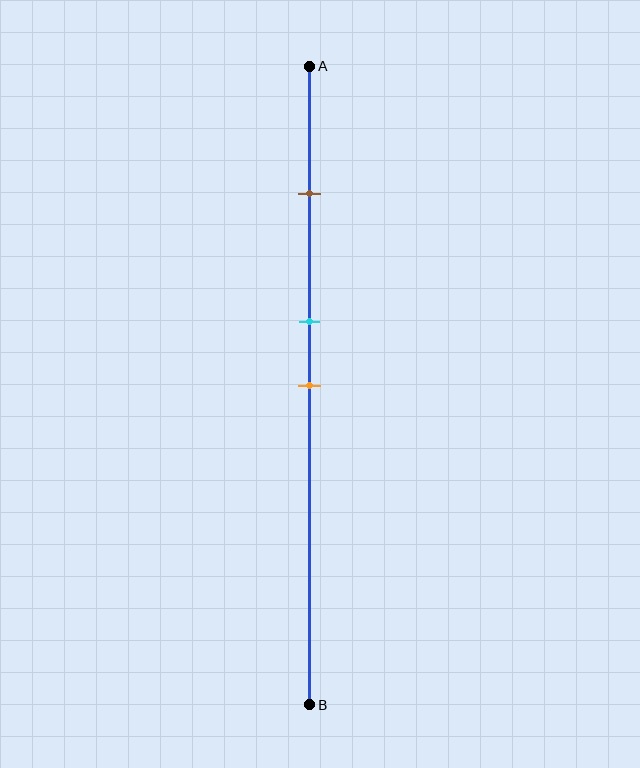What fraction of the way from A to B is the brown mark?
The brown mark is approximately 20% (0.2) of the way from A to B.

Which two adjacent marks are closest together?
The cyan and orange marks are the closest adjacent pair.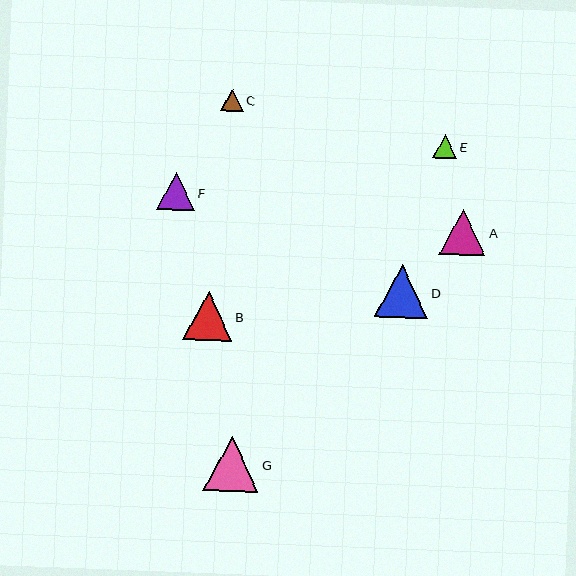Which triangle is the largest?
Triangle G is the largest with a size of approximately 55 pixels.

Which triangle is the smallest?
Triangle C is the smallest with a size of approximately 22 pixels.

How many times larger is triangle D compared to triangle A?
Triangle D is approximately 1.2 times the size of triangle A.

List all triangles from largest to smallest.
From largest to smallest: G, D, B, A, F, E, C.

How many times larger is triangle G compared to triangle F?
Triangle G is approximately 1.4 times the size of triangle F.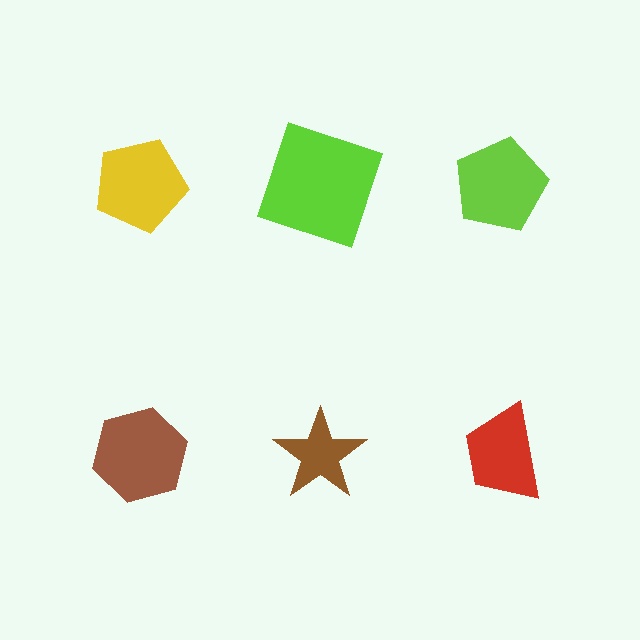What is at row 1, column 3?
A lime pentagon.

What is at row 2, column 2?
A brown star.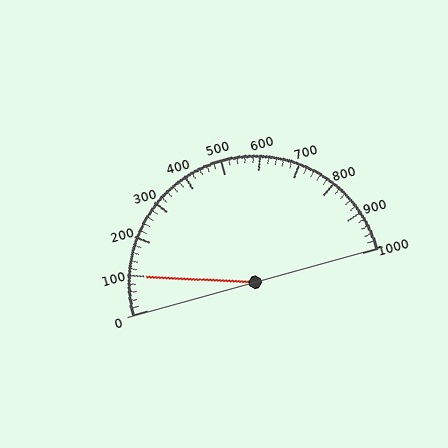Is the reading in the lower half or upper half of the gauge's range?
The reading is in the lower half of the range (0 to 1000).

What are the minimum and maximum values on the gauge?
The gauge ranges from 0 to 1000.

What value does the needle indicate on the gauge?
The needle indicates approximately 100.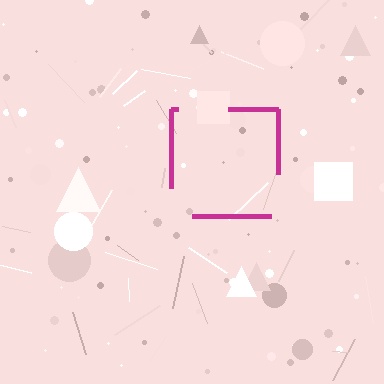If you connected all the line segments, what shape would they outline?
They would outline a square.